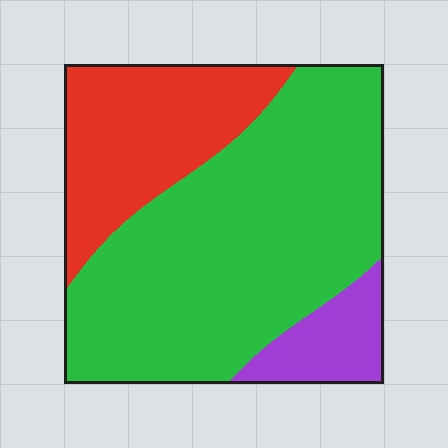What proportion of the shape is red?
Red covers 26% of the shape.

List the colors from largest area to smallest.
From largest to smallest: green, red, purple.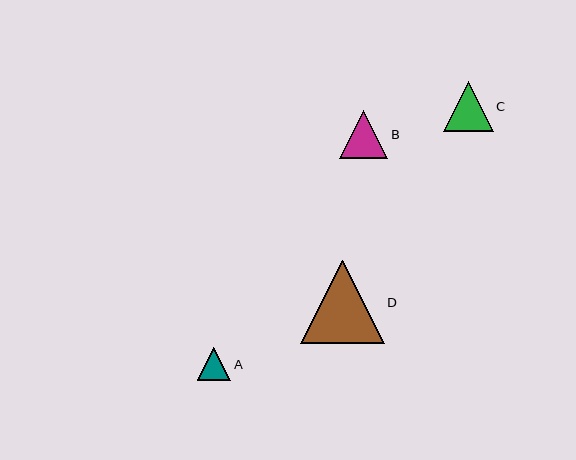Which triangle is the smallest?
Triangle A is the smallest with a size of approximately 33 pixels.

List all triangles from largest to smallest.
From largest to smallest: D, C, B, A.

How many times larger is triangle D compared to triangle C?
Triangle D is approximately 1.7 times the size of triangle C.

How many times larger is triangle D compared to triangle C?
Triangle D is approximately 1.7 times the size of triangle C.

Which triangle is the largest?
Triangle D is the largest with a size of approximately 84 pixels.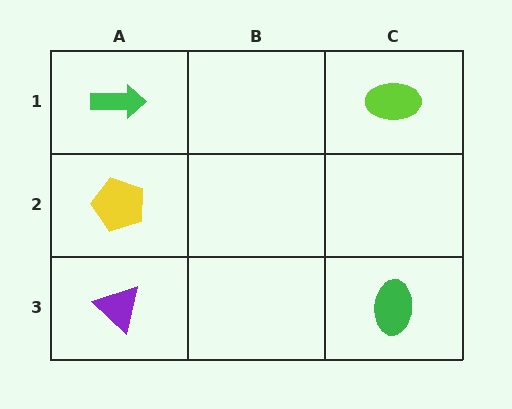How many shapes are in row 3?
2 shapes.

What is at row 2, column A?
A yellow pentagon.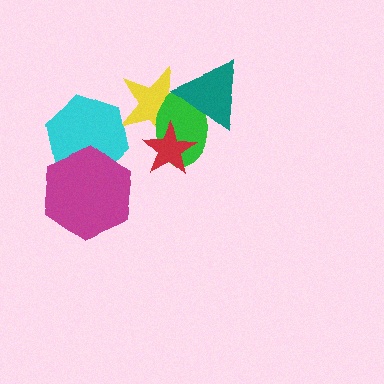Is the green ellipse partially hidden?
Yes, it is partially covered by another shape.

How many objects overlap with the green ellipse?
3 objects overlap with the green ellipse.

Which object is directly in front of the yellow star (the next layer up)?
The green ellipse is directly in front of the yellow star.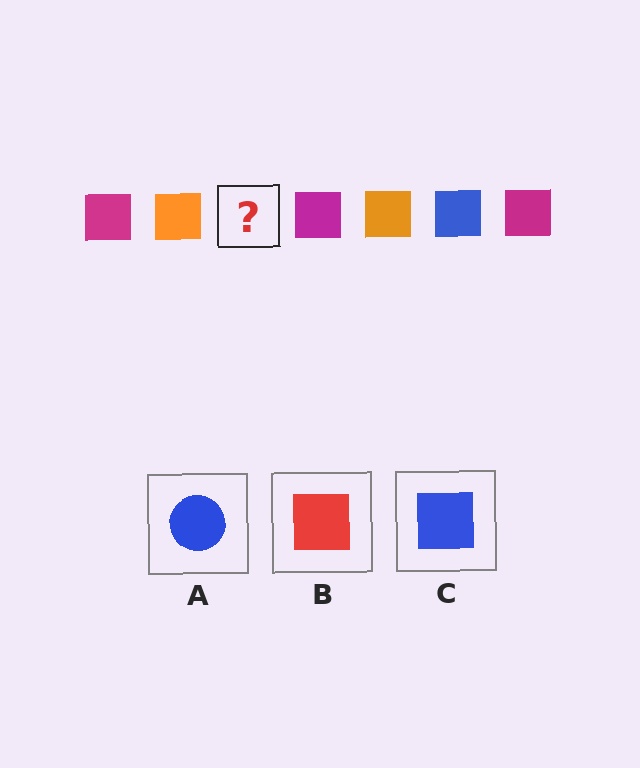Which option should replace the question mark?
Option C.